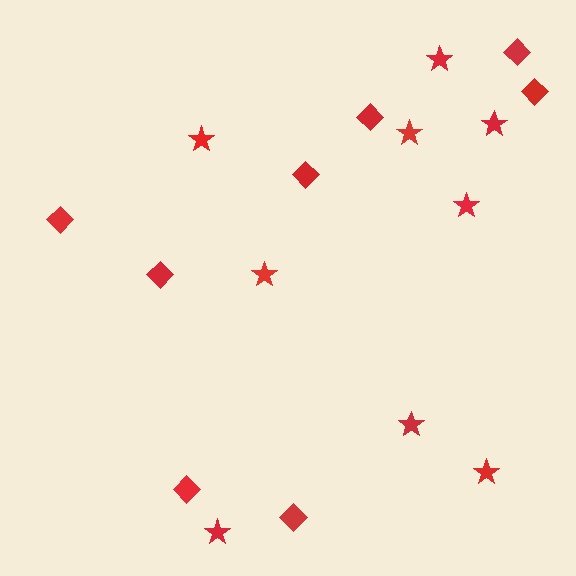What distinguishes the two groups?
There are 2 groups: one group of diamonds (8) and one group of stars (9).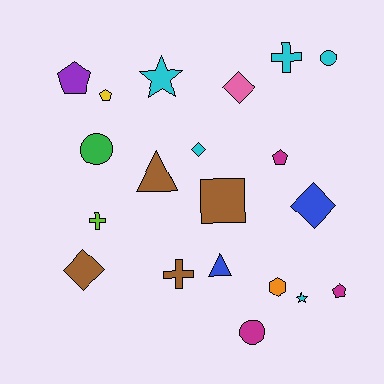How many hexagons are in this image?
There is 1 hexagon.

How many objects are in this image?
There are 20 objects.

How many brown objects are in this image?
There are 4 brown objects.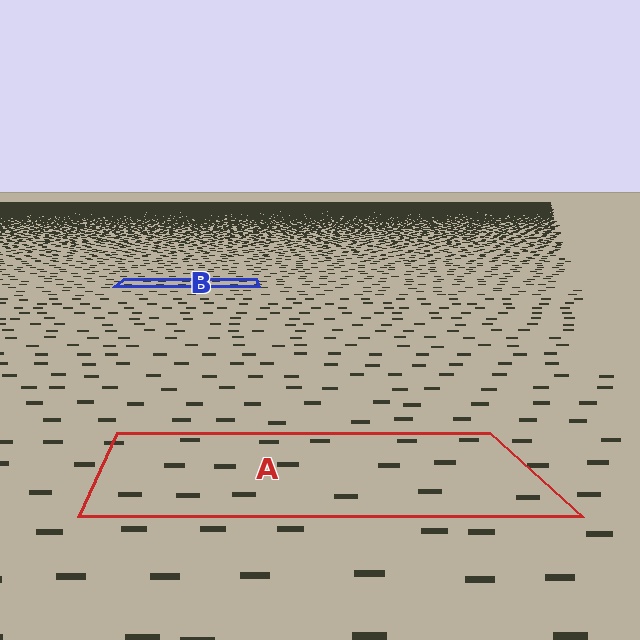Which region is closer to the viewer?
Region A is closer. The texture elements there are larger and more spread out.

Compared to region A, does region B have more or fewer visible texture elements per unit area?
Region B has more texture elements per unit area — they are packed more densely because it is farther away.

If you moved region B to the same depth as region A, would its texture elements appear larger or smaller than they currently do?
They would appear larger. At a closer depth, the same texture elements are projected at a bigger on-screen size.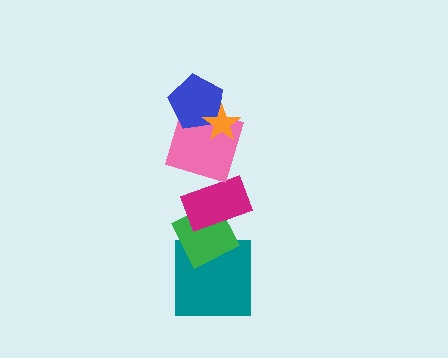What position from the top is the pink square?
The pink square is 3rd from the top.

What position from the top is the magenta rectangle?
The magenta rectangle is 4th from the top.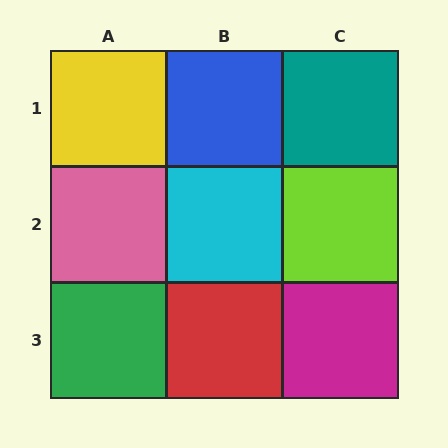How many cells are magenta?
1 cell is magenta.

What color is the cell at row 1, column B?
Blue.